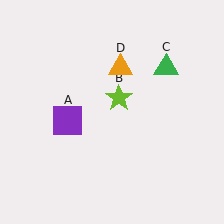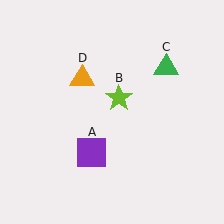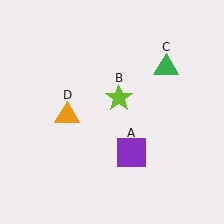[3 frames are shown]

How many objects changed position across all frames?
2 objects changed position: purple square (object A), orange triangle (object D).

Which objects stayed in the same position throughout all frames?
Lime star (object B) and green triangle (object C) remained stationary.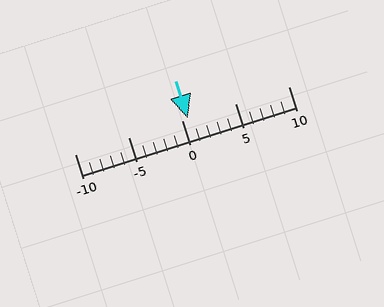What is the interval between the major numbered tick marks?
The major tick marks are spaced 5 units apart.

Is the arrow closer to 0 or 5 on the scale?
The arrow is closer to 0.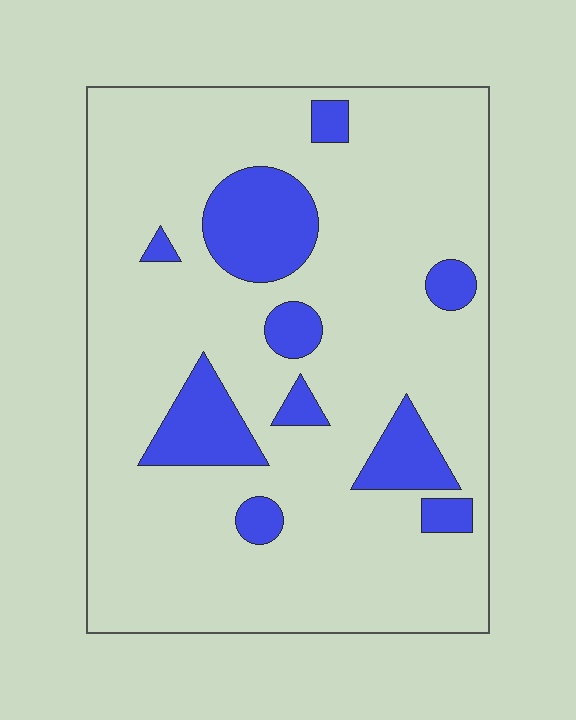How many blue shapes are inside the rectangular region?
10.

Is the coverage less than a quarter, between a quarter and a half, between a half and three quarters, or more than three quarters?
Less than a quarter.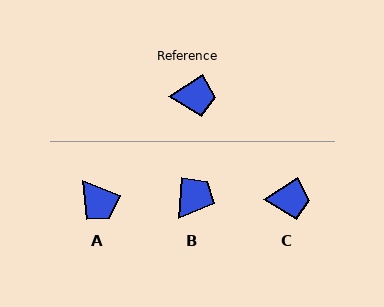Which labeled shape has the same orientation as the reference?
C.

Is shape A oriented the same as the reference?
No, it is off by about 53 degrees.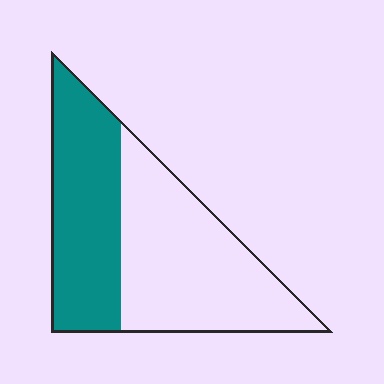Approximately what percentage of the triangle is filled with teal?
Approximately 45%.